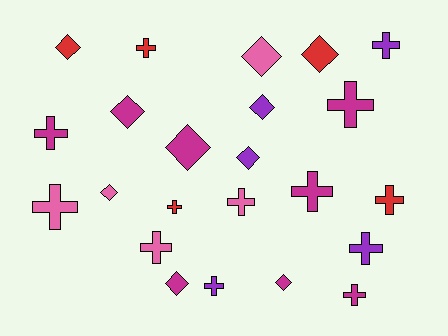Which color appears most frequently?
Magenta, with 8 objects.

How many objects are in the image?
There are 23 objects.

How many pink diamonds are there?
There are 2 pink diamonds.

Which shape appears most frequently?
Cross, with 13 objects.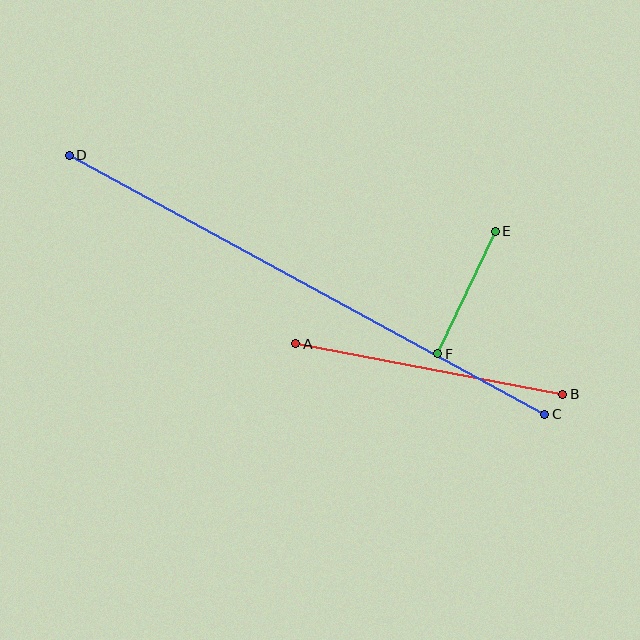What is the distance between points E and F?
The distance is approximately 136 pixels.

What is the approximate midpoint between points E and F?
The midpoint is at approximately (466, 293) pixels.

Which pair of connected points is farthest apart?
Points C and D are farthest apart.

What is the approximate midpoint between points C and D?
The midpoint is at approximately (307, 285) pixels.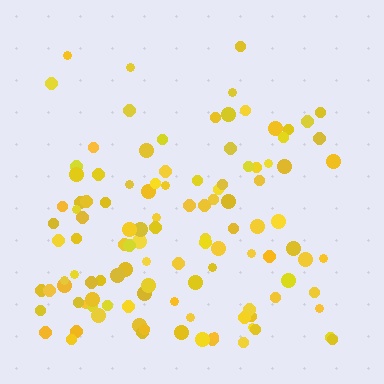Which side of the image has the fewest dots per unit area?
The top.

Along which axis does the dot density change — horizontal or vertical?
Vertical.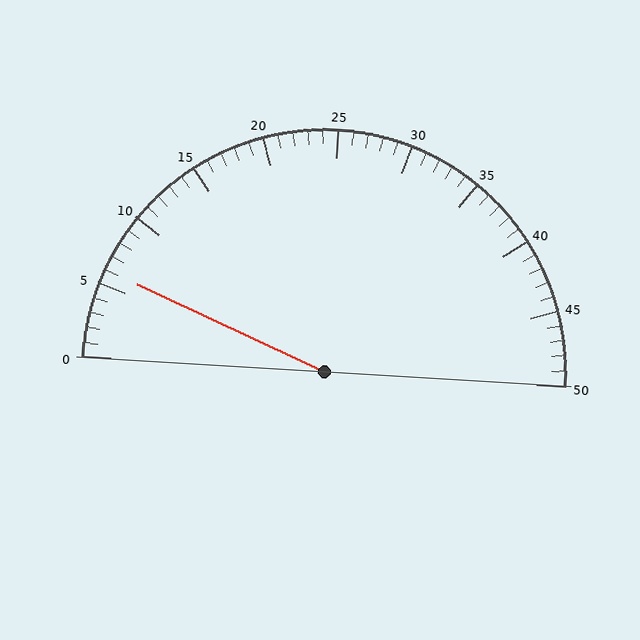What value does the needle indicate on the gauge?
The needle indicates approximately 6.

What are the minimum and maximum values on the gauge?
The gauge ranges from 0 to 50.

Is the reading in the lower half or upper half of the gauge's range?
The reading is in the lower half of the range (0 to 50).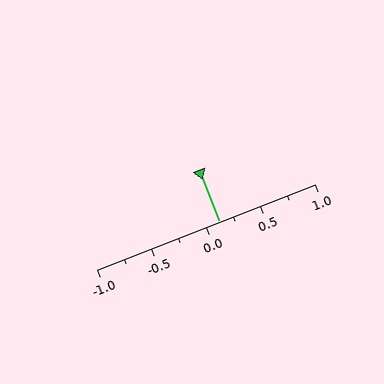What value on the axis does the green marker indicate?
The marker indicates approximately 0.12.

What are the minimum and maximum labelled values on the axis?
The axis runs from -1.0 to 1.0.